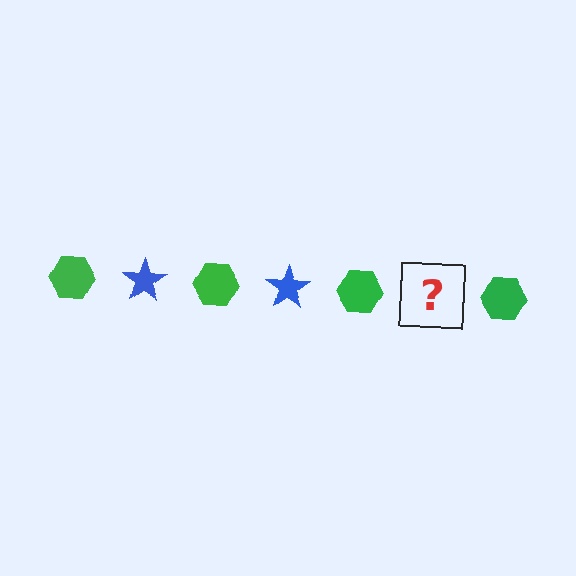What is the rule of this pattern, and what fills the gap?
The rule is that the pattern alternates between green hexagon and blue star. The gap should be filled with a blue star.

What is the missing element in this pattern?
The missing element is a blue star.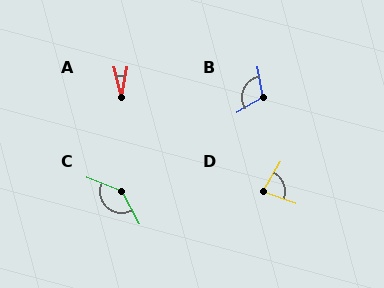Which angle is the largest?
C, at approximately 140 degrees.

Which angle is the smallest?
A, at approximately 23 degrees.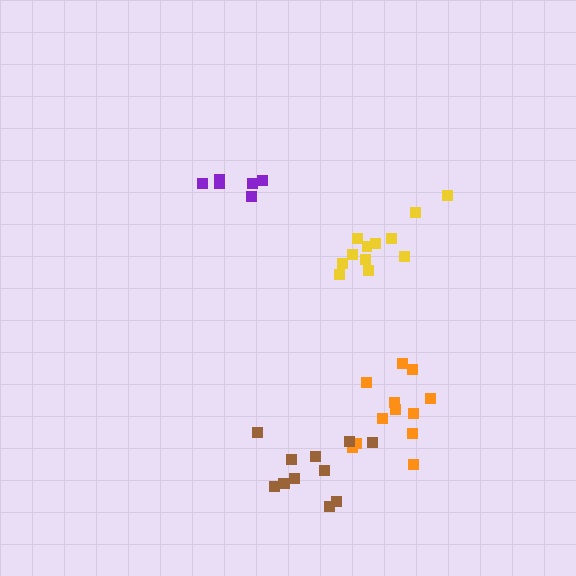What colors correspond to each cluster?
The clusters are colored: purple, yellow, orange, brown.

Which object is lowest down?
The brown cluster is bottommost.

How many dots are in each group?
Group 1: 6 dots, Group 2: 12 dots, Group 3: 12 dots, Group 4: 12 dots (42 total).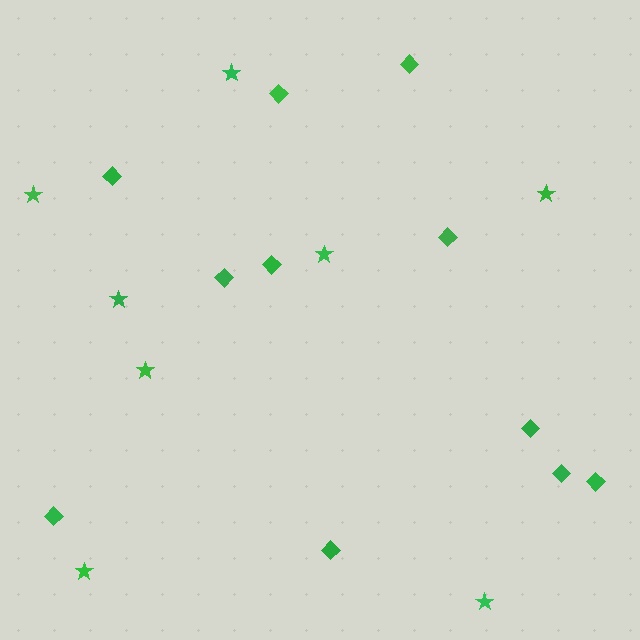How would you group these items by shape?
There are 2 groups: one group of diamonds (11) and one group of stars (8).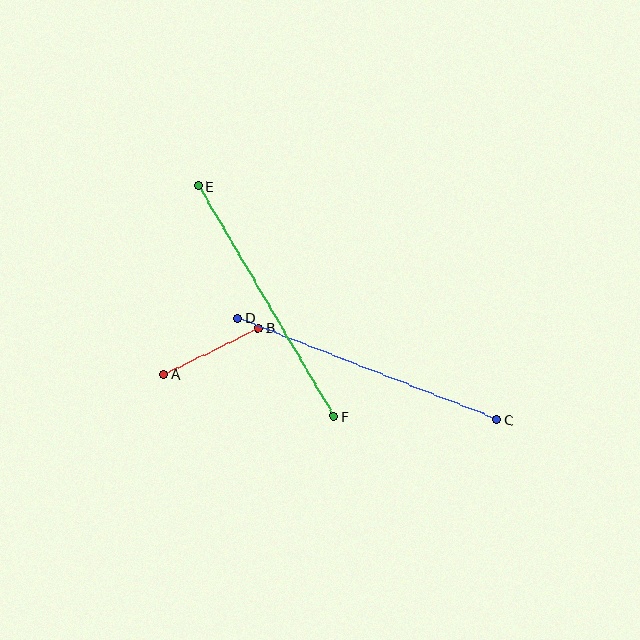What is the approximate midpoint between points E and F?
The midpoint is at approximately (266, 301) pixels.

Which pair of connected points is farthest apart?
Points C and D are farthest apart.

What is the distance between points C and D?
The distance is approximately 279 pixels.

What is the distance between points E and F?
The distance is approximately 267 pixels.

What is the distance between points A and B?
The distance is approximately 106 pixels.